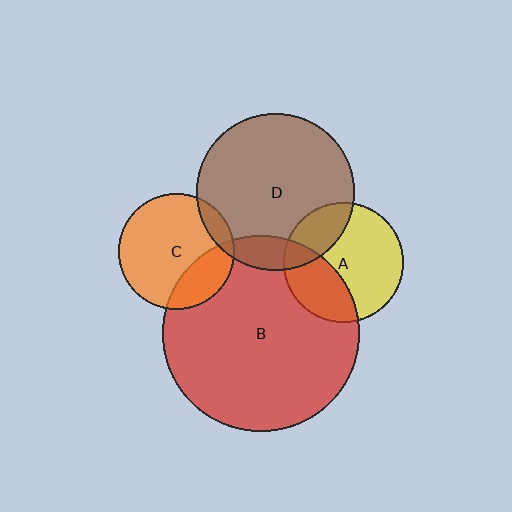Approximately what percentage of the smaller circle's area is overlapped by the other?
Approximately 15%.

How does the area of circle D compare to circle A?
Approximately 1.7 times.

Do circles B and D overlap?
Yes.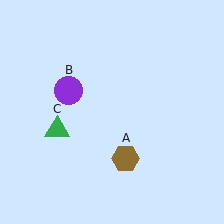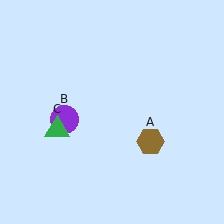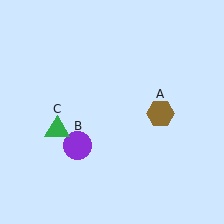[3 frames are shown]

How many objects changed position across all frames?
2 objects changed position: brown hexagon (object A), purple circle (object B).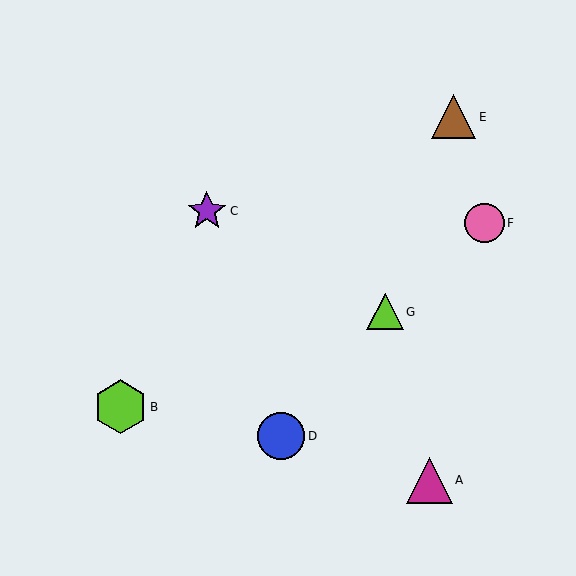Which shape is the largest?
The lime hexagon (labeled B) is the largest.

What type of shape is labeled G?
Shape G is a lime triangle.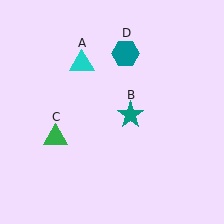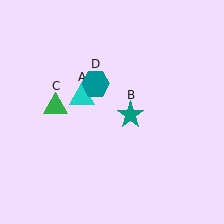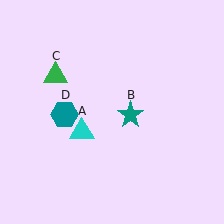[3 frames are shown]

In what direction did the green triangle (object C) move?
The green triangle (object C) moved up.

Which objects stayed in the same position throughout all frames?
Teal star (object B) remained stationary.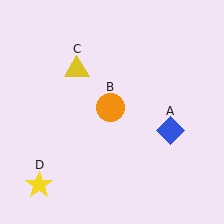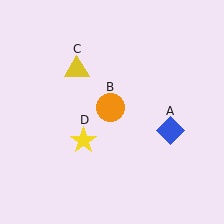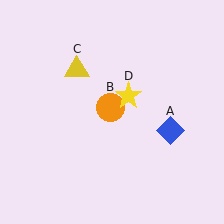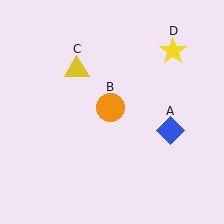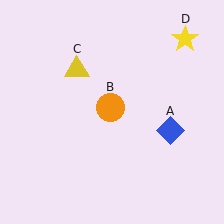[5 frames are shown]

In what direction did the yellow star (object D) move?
The yellow star (object D) moved up and to the right.